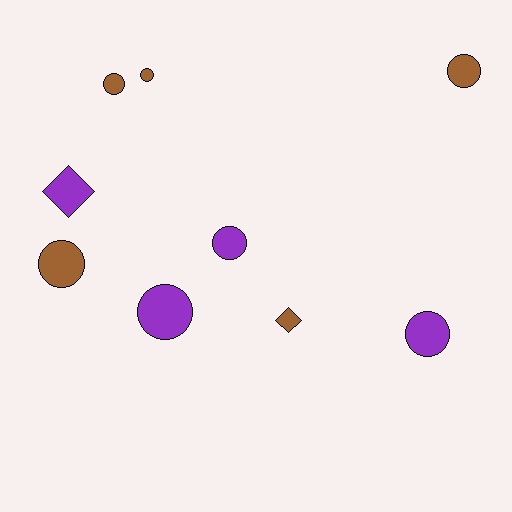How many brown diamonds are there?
There is 1 brown diamond.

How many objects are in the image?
There are 9 objects.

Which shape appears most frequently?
Circle, with 7 objects.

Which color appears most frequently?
Brown, with 5 objects.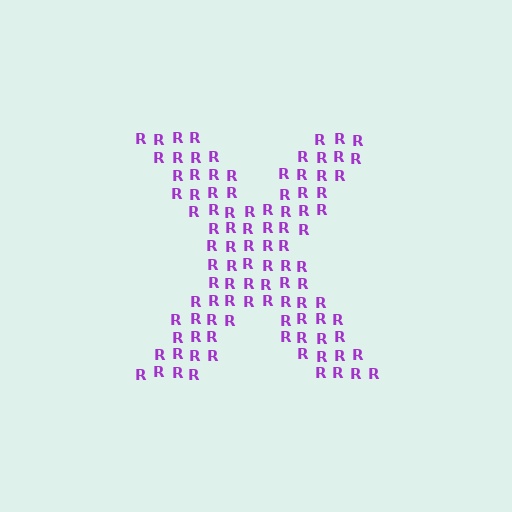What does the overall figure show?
The overall figure shows the letter X.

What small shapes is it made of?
It is made of small letter R's.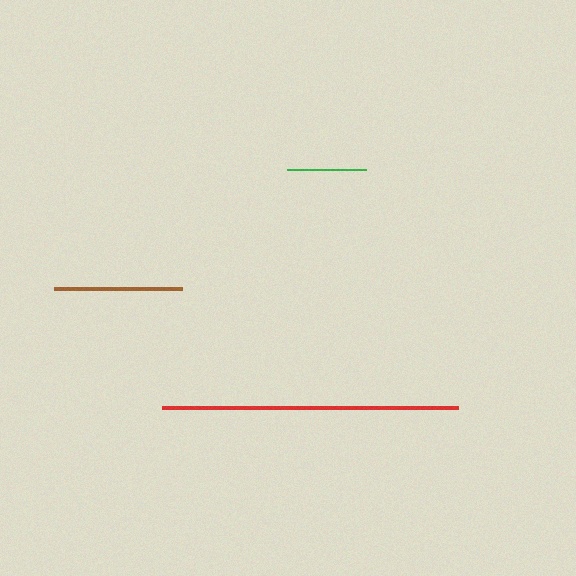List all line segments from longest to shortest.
From longest to shortest: red, brown, green.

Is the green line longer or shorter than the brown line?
The brown line is longer than the green line.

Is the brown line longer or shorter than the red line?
The red line is longer than the brown line.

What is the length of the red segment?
The red segment is approximately 296 pixels long.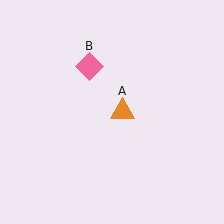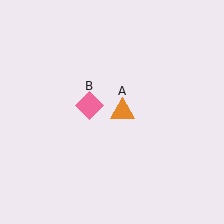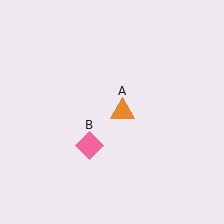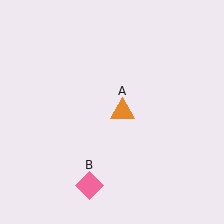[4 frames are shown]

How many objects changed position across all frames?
1 object changed position: pink diamond (object B).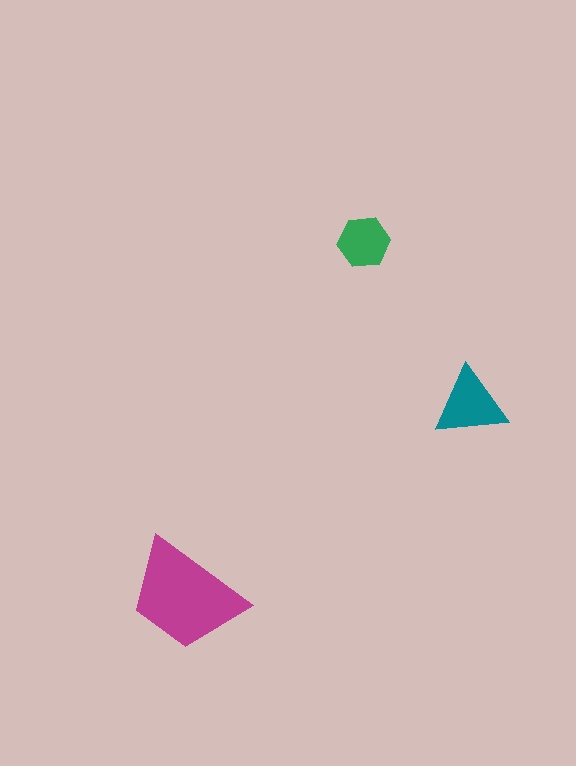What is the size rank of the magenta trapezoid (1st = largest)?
1st.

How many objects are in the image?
There are 3 objects in the image.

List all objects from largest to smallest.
The magenta trapezoid, the teal triangle, the green hexagon.